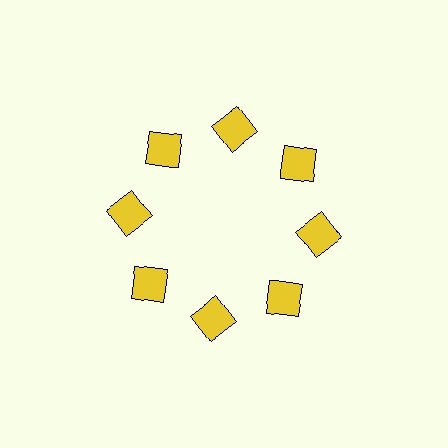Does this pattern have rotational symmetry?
Yes, this pattern has 8-fold rotational symmetry. It looks the same after rotating 45 degrees around the center.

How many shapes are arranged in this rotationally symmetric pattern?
There are 8 shapes, arranged in 8 groups of 1.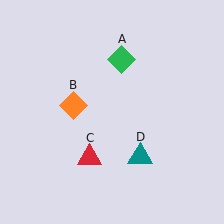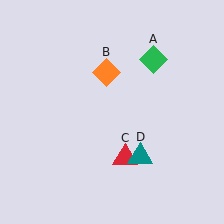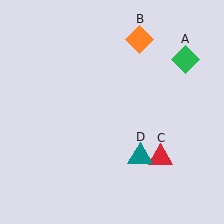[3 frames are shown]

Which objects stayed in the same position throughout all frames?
Teal triangle (object D) remained stationary.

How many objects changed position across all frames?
3 objects changed position: green diamond (object A), orange diamond (object B), red triangle (object C).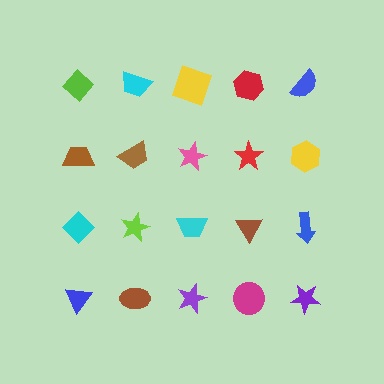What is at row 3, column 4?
A brown triangle.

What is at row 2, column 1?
A brown trapezoid.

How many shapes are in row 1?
5 shapes.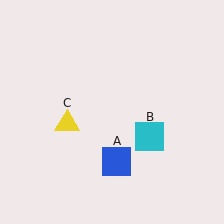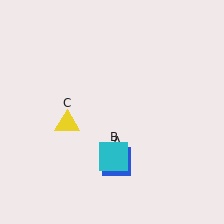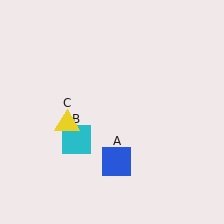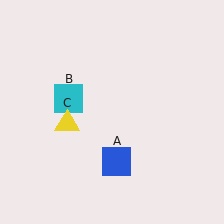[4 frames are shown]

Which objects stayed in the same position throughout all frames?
Blue square (object A) and yellow triangle (object C) remained stationary.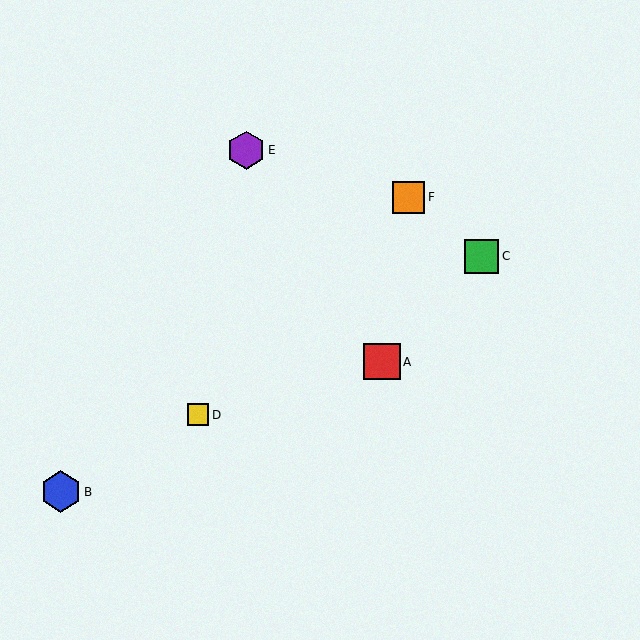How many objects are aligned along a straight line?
3 objects (B, C, D) are aligned along a straight line.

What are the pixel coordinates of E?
Object E is at (246, 150).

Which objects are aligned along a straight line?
Objects B, C, D are aligned along a straight line.